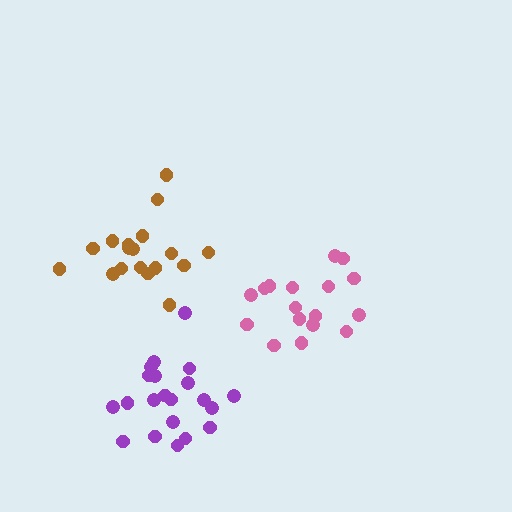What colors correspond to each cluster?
The clusters are colored: brown, pink, purple.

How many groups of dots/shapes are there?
There are 3 groups.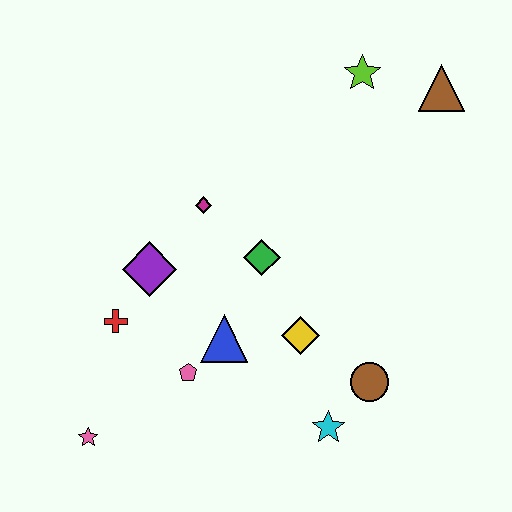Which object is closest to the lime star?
The brown triangle is closest to the lime star.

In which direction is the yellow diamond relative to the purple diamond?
The yellow diamond is to the right of the purple diamond.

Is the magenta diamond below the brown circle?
No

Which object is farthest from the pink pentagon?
The brown triangle is farthest from the pink pentagon.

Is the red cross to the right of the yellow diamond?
No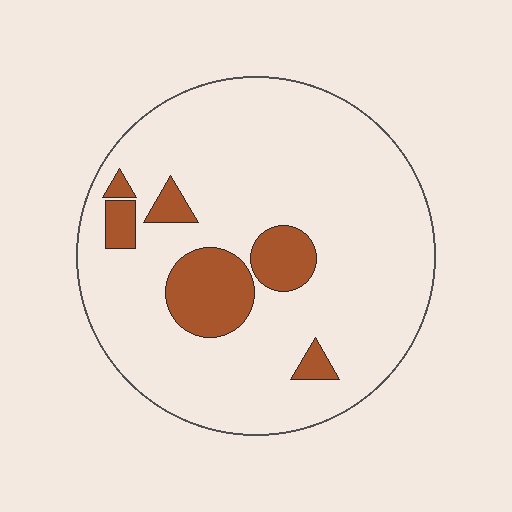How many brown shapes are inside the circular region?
6.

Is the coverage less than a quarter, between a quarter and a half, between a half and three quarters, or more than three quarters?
Less than a quarter.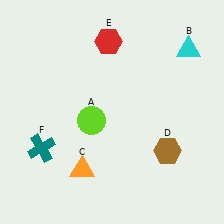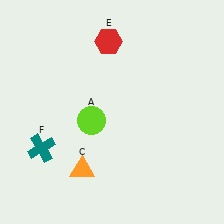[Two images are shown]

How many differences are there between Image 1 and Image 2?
There are 2 differences between the two images.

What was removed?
The cyan triangle (B), the brown hexagon (D) were removed in Image 2.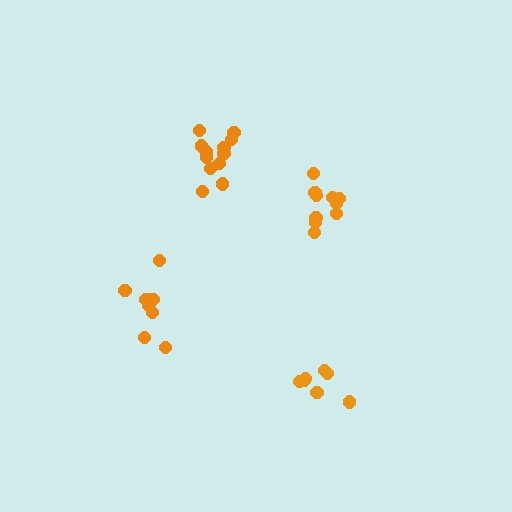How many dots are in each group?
Group 1: 7 dots, Group 2: 12 dots, Group 3: 10 dots, Group 4: 9 dots (38 total).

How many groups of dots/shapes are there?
There are 4 groups.